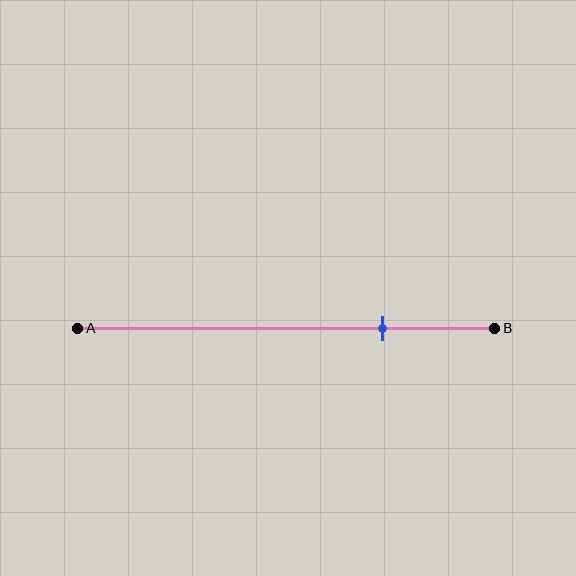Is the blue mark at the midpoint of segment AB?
No, the mark is at about 75% from A, not at the 50% midpoint.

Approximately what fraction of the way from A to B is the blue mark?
The blue mark is approximately 75% of the way from A to B.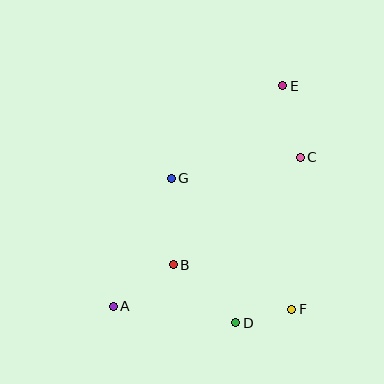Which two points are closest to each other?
Points D and F are closest to each other.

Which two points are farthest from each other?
Points A and E are farthest from each other.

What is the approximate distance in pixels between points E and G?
The distance between E and G is approximately 145 pixels.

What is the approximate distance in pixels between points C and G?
The distance between C and G is approximately 131 pixels.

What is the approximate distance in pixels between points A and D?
The distance between A and D is approximately 124 pixels.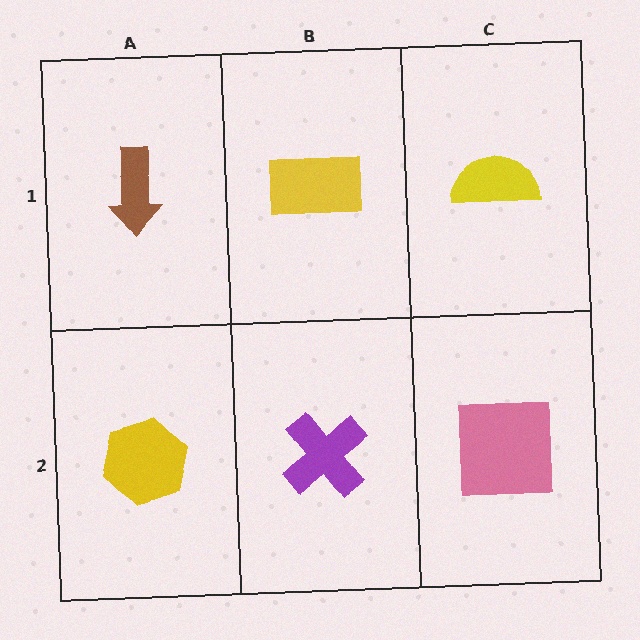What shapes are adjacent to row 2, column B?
A yellow rectangle (row 1, column B), a yellow hexagon (row 2, column A), a pink square (row 2, column C).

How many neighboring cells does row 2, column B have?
3.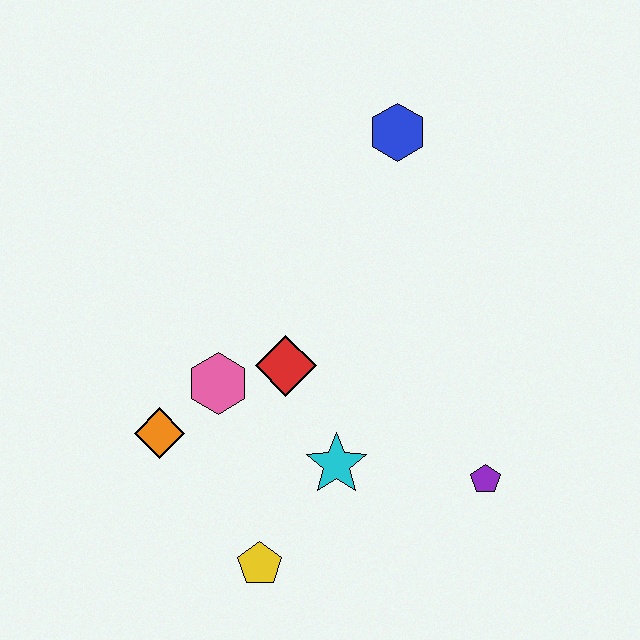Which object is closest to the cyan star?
The red diamond is closest to the cyan star.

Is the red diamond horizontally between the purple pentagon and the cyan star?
No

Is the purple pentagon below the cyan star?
Yes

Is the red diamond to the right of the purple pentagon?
No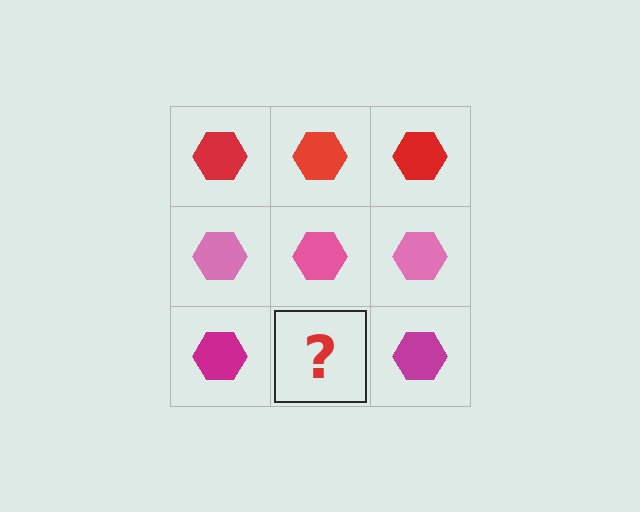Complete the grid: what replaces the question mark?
The question mark should be replaced with a magenta hexagon.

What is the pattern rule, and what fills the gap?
The rule is that each row has a consistent color. The gap should be filled with a magenta hexagon.